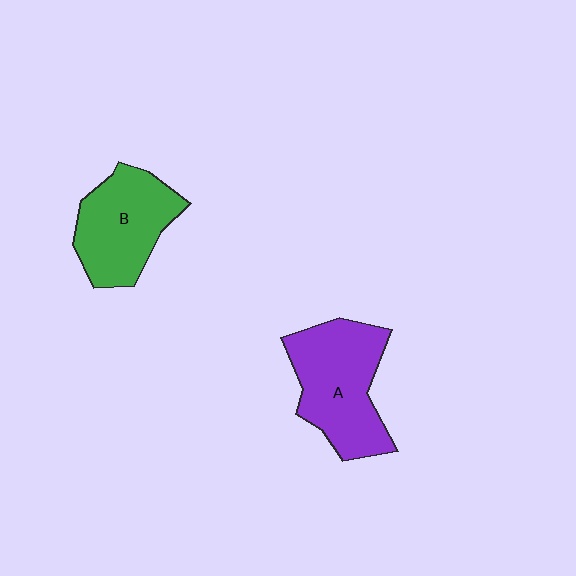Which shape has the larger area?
Shape A (purple).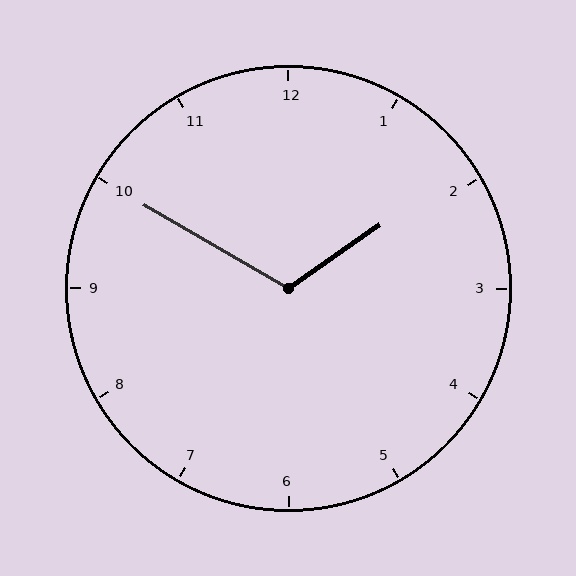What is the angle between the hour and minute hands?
Approximately 115 degrees.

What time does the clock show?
1:50.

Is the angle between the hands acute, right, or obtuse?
It is obtuse.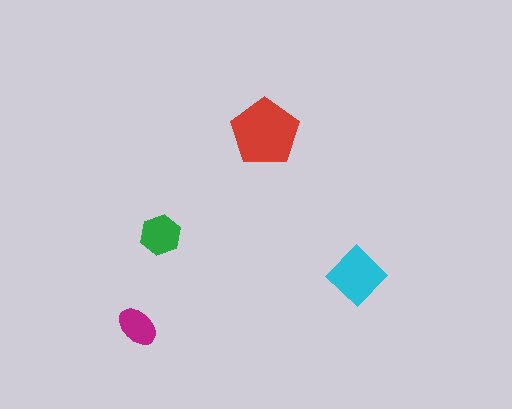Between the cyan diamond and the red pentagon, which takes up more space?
The red pentagon.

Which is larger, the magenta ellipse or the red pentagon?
The red pentagon.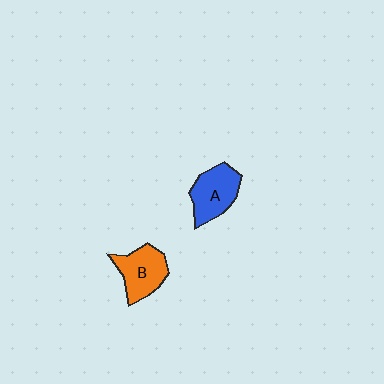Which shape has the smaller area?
Shape B (orange).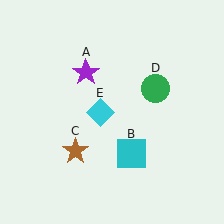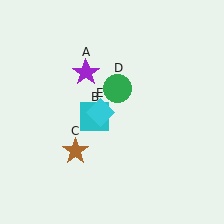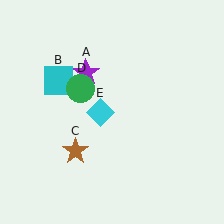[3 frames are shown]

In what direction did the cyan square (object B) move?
The cyan square (object B) moved up and to the left.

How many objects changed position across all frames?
2 objects changed position: cyan square (object B), green circle (object D).